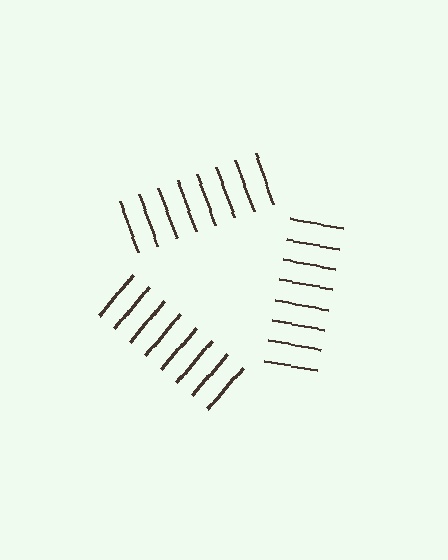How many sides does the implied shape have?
3 sides — the line-ends trace a triangle.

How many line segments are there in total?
24 — 8 along each of the 3 edges.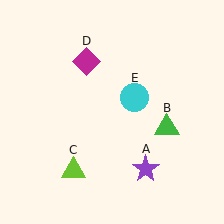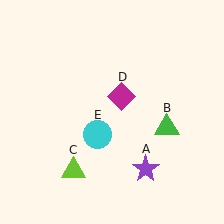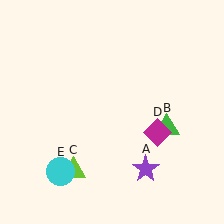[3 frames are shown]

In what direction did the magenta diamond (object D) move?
The magenta diamond (object D) moved down and to the right.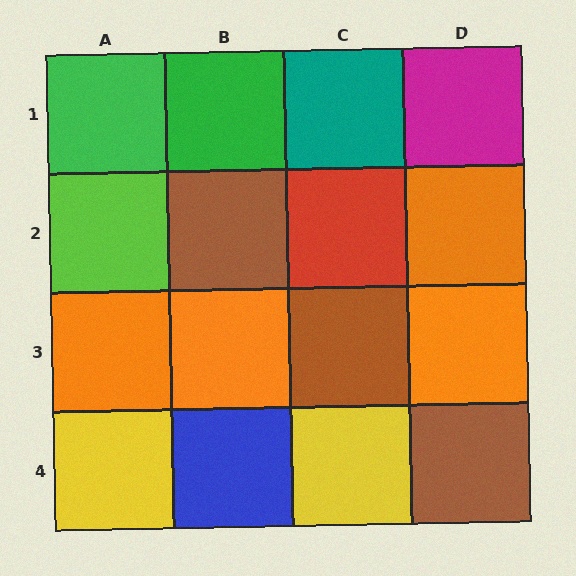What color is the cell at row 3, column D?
Orange.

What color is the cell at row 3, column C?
Brown.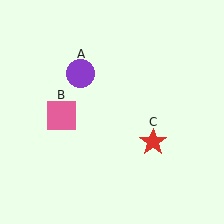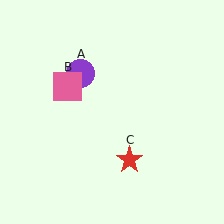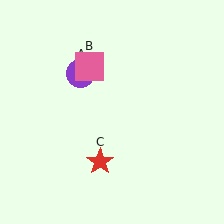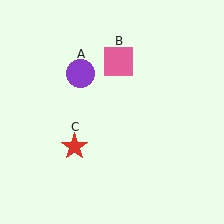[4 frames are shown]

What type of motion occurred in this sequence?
The pink square (object B), red star (object C) rotated clockwise around the center of the scene.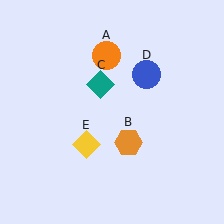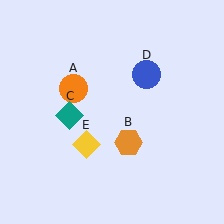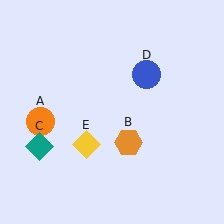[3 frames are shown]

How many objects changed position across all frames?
2 objects changed position: orange circle (object A), teal diamond (object C).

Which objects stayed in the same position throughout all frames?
Orange hexagon (object B) and blue circle (object D) and yellow diamond (object E) remained stationary.